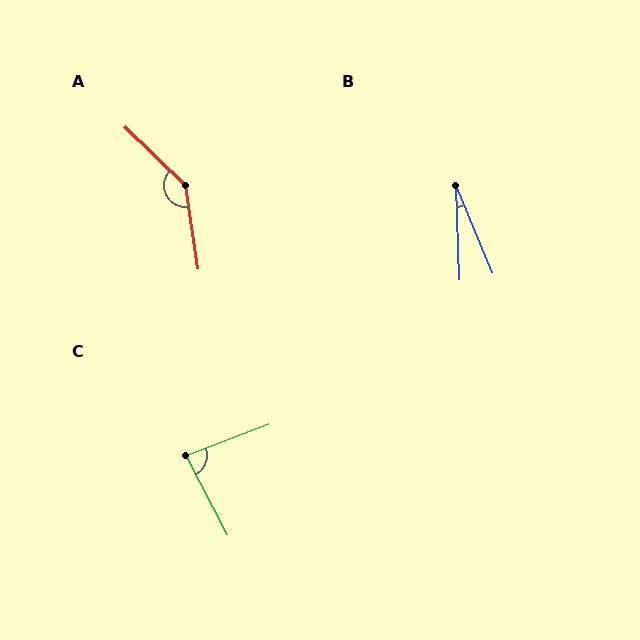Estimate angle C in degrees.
Approximately 83 degrees.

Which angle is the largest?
A, at approximately 143 degrees.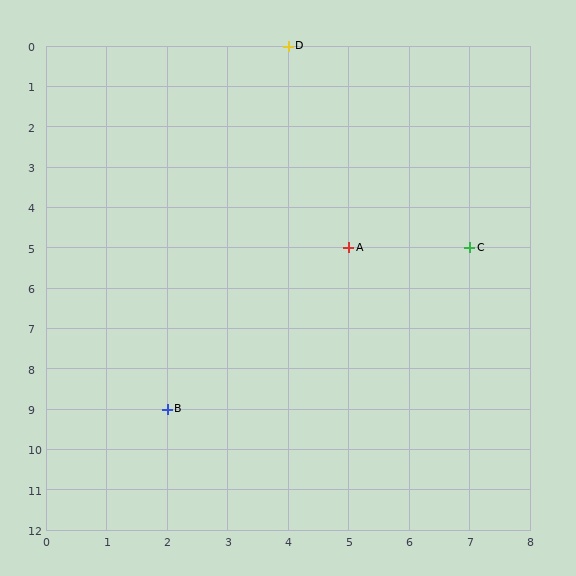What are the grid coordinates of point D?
Point D is at grid coordinates (4, 0).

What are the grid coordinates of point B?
Point B is at grid coordinates (2, 9).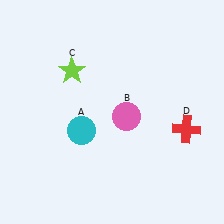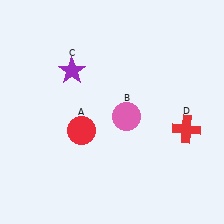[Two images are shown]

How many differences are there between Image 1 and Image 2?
There are 2 differences between the two images.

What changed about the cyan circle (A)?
In Image 1, A is cyan. In Image 2, it changed to red.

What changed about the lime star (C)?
In Image 1, C is lime. In Image 2, it changed to purple.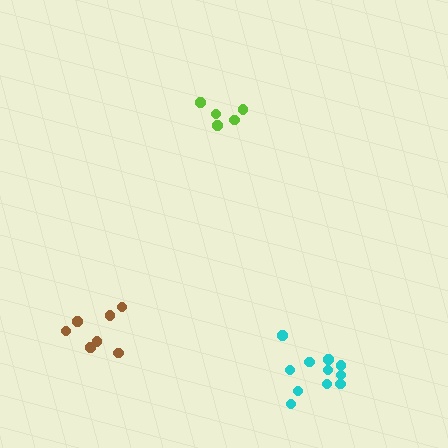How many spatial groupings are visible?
There are 3 spatial groupings.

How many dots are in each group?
Group 1: 5 dots, Group 2: 7 dots, Group 3: 11 dots (23 total).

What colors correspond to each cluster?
The clusters are colored: lime, brown, cyan.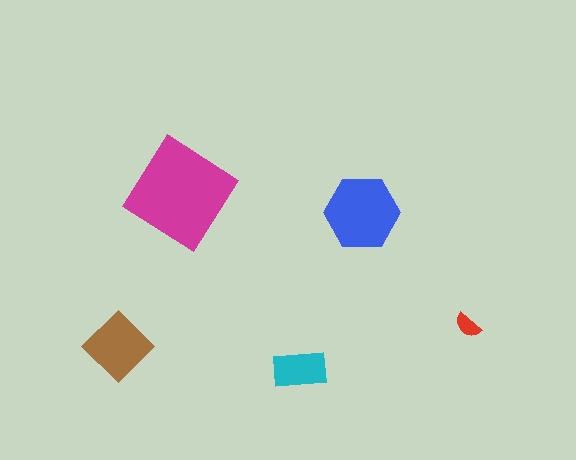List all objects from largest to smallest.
The magenta diamond, the blue hexagon, the brown diamond, the cyan rectangle, the red semicircle.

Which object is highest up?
The magenta diamond is topmost.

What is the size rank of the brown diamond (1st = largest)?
3rd.